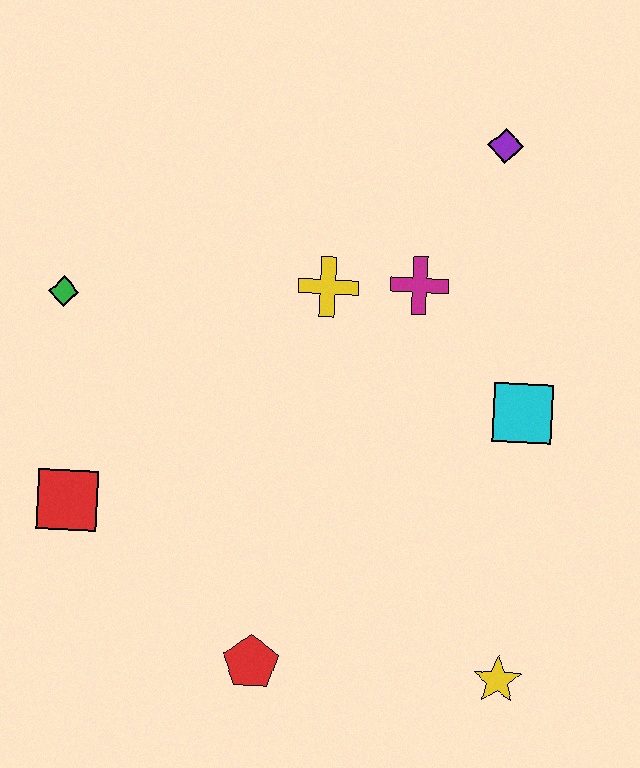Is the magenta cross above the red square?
Yes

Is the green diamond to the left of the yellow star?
Yes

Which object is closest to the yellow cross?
The magenta cross is closest to the yellow cross.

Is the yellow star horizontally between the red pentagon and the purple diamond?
No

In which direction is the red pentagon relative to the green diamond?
The red pentagon is below the green diamond.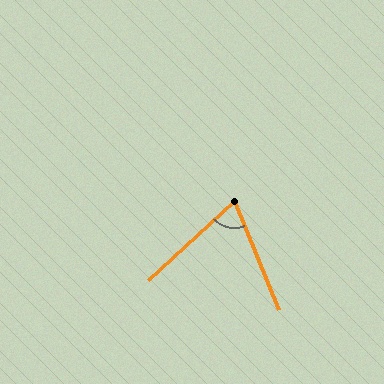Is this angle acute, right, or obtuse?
It is acute.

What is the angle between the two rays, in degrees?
Approximately 69 degrees.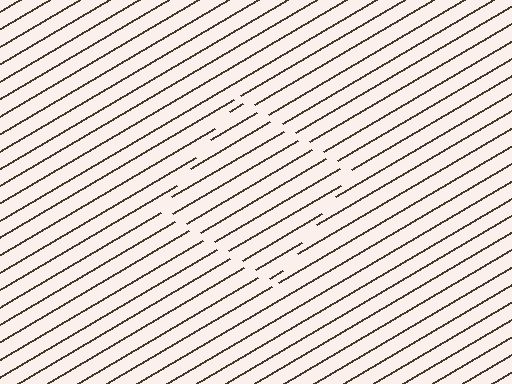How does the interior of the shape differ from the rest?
The interior of the shape contains the same grating, shifted by half a period — the contour is defined by the phase discontinuity where line-ends from the inner and outer gratings abut.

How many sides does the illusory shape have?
4 sides — the line-ends trace a square.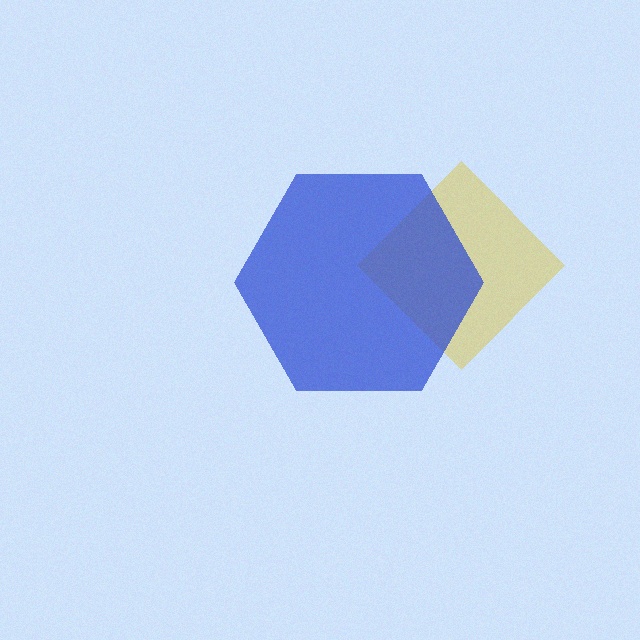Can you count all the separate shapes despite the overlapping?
Yes, there are 2 separate shapes.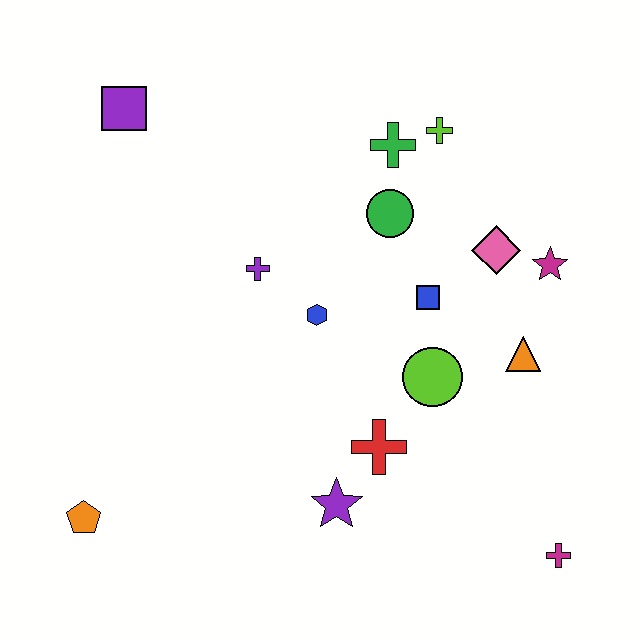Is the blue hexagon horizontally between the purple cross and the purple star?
Yes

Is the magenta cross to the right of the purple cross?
Yes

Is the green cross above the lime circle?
Yes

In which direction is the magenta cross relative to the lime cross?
The magenta cross is below the lime cross.